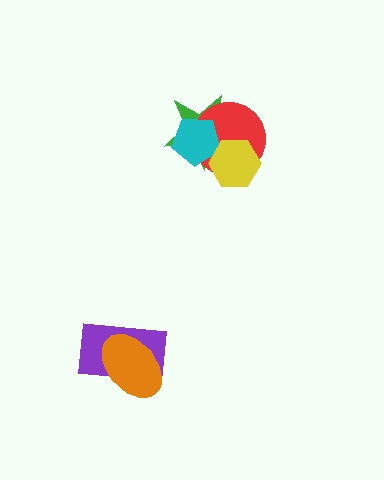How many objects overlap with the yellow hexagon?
3 objects overlap with the yellow hexagon.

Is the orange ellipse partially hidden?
No, no other shape covers it.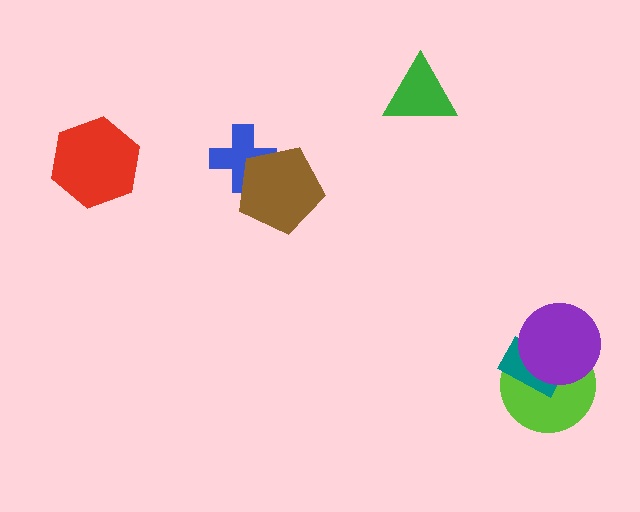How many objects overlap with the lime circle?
2 objects overlap with the lime circle.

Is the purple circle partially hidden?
No, no other shape covers it.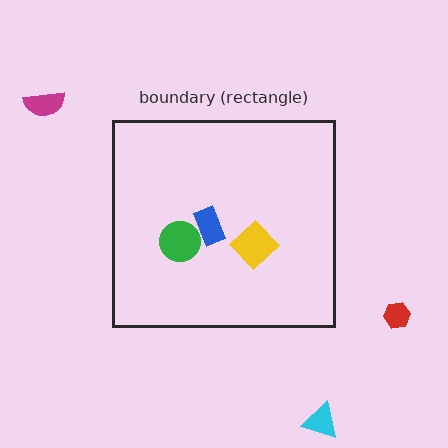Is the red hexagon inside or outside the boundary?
Outside.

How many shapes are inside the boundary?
3 inside, 3 outside.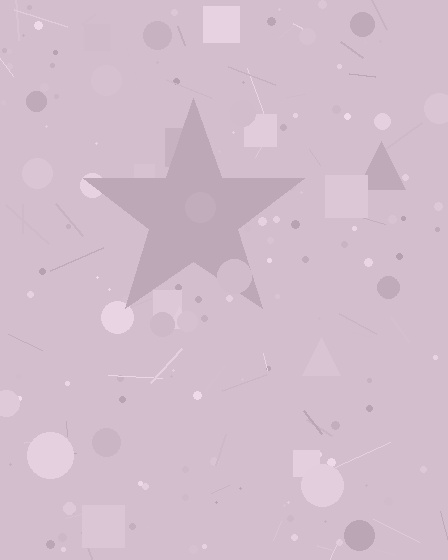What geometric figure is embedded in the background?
A star is embedded in the background.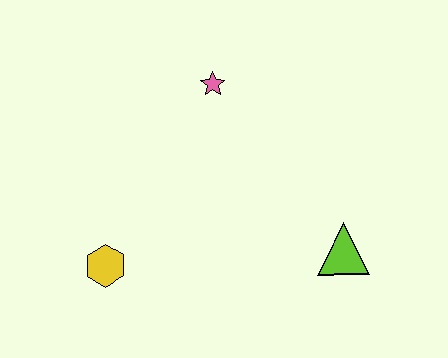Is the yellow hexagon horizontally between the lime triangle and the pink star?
No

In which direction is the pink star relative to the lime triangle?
The pink star is above the lime triangle.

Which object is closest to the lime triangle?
The pink star is closest to the lime triangle.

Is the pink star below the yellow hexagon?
No